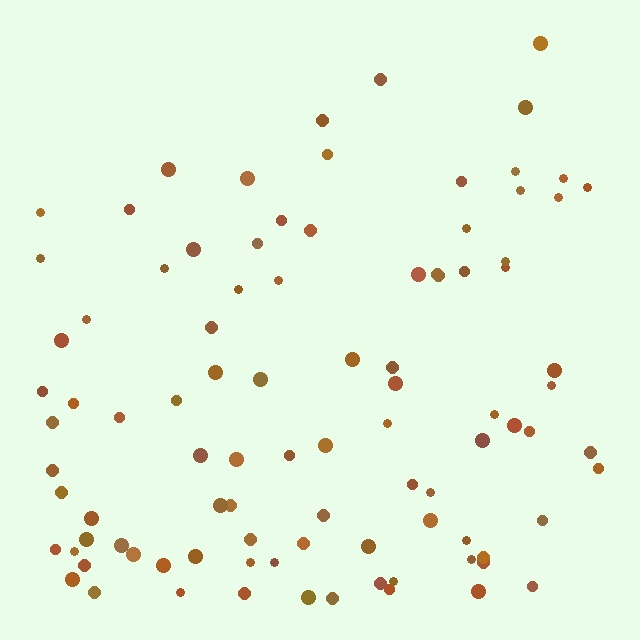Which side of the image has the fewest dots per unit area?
The top.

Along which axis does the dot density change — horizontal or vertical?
Vertical.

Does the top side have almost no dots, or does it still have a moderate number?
Still a moderate number, just noticeably fewer than the bottom.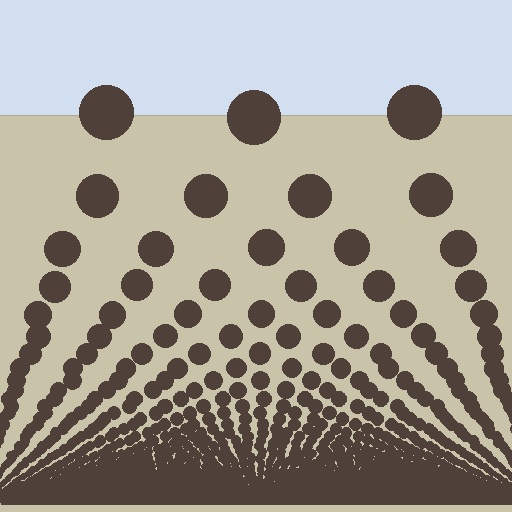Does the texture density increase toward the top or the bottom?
Density increases toward the bottom.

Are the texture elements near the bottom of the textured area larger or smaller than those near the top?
Smaller. The gradient is inverted — elements near the bottom are smaller and denser.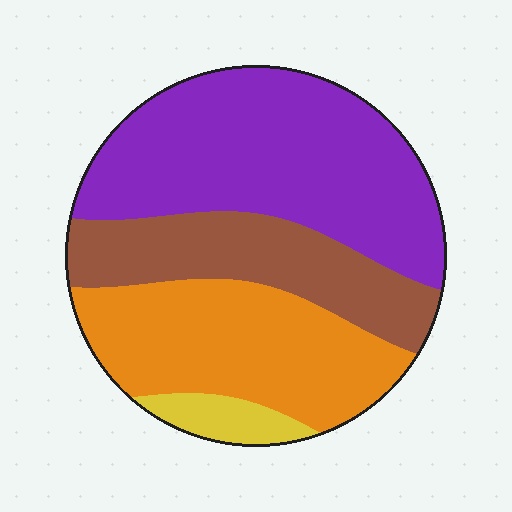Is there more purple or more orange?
Purple.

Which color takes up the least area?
Yellow, at roughly 5%.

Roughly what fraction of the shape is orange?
Orange takes up between a sixth and a third of the shape.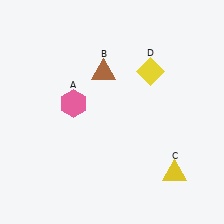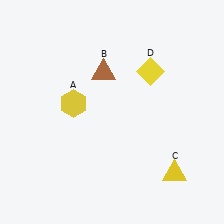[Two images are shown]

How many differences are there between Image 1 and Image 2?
There is 1 difference between the two images.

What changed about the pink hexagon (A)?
In Image 1, A is pink. In Image 2, it changed to yellow.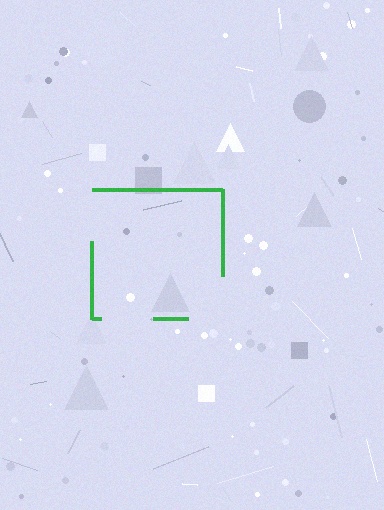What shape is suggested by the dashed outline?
The dashed outline suggests a square.